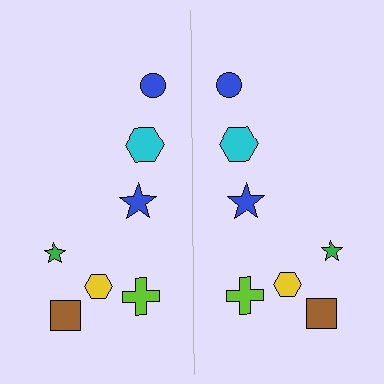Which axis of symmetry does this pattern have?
The pattern has a vertical axis of symmetry running through the center of the image.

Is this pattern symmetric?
Yes, this pattern has bilateral (reflection) symmetry.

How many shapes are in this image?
There are 14 shapes in this image.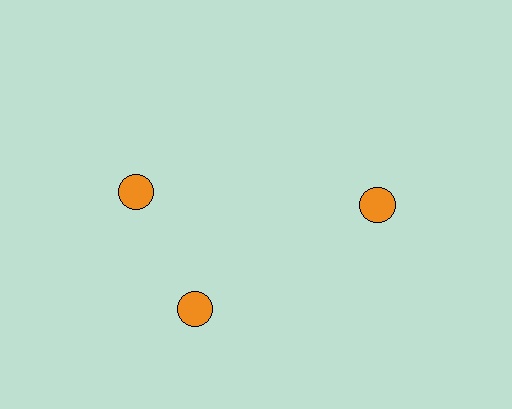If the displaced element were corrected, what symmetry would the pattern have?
It would have 3-fold rotational symmetry — the pattern would map onto itself every 120 degrees.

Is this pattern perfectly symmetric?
No. The 3 orange circles are arranged in a ring, but one element near the 11 o'clock position is rotated out of alignment along the ring, breaking the 3-fold rotational symmetry.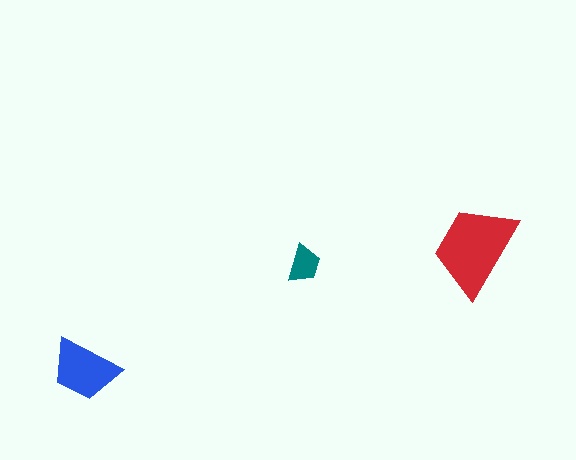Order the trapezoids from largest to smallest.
the red one, the blue one, the teal one.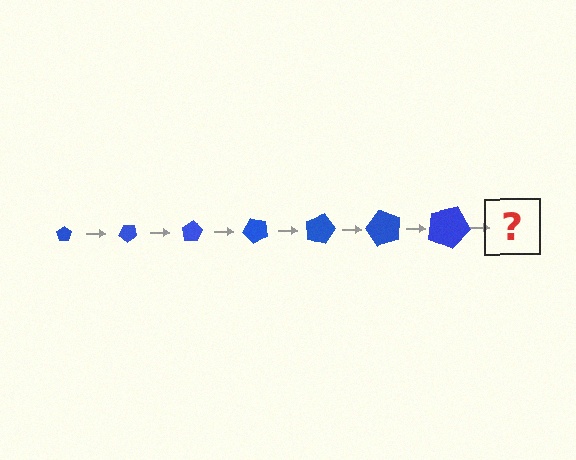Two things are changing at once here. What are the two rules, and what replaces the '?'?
The two rules are that the pentagon grows larger each step and it rotates 40 degrees each step. The '?' should be a pentagon, larger than the previous one and rotated 280 degrees from the start.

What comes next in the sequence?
The next element should be a pentagon, larger than the previous one and rotated 280 degrees from the start.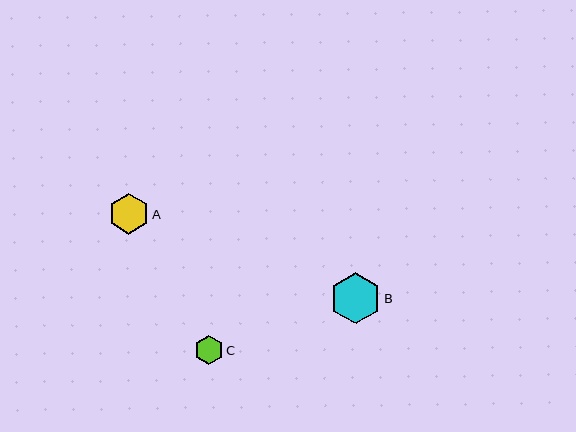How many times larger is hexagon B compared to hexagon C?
Hexagon B is approximately 1.8 times the size of hexagon C.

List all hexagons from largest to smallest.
From largest to smallest: B, A, C.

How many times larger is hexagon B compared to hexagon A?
Hexagon B is approximately 1.3 times the size of hexagon A.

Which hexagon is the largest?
Hexagon B is the largest with a size of approximately 52 pixels.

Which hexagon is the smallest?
Hexagon C is the smallest with a size of approximately 29 pixels.